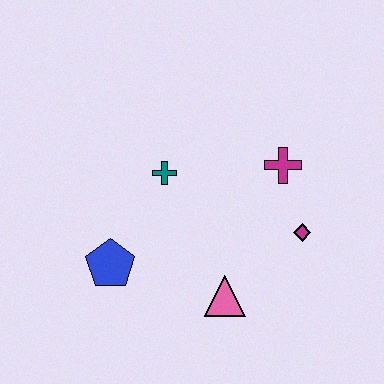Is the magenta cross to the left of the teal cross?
No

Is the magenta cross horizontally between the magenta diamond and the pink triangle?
Yes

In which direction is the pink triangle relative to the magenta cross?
The pink triangle is below the magenta cross.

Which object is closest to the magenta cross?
The magenta diamond is closest to the magenta cross.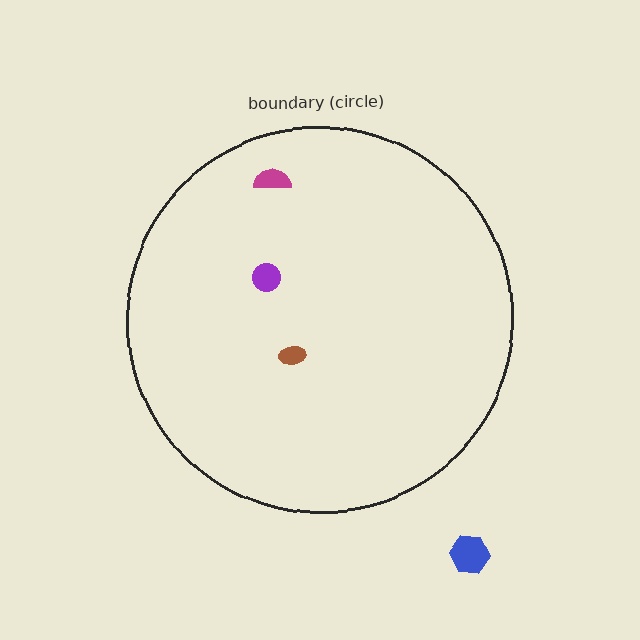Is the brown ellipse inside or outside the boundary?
Inside.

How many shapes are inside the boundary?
3 inside, 1 outside.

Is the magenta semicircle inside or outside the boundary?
Inside.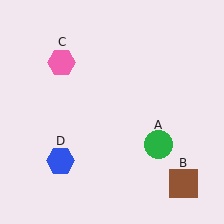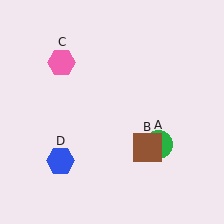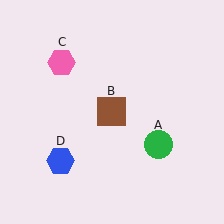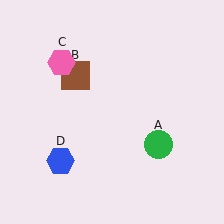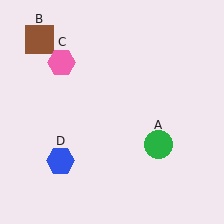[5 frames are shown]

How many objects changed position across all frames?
1 object changed position: brown square (object B).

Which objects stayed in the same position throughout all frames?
Green circle (object A) and pink hexagon (object C) and blue hexagon (object D) remained stationary.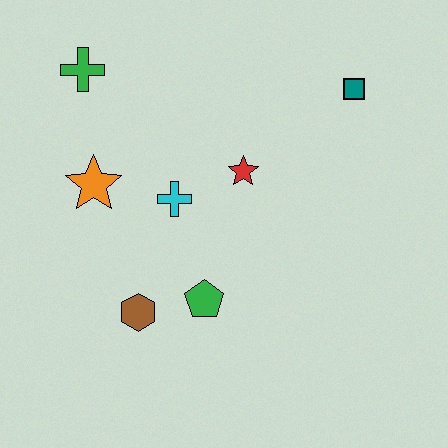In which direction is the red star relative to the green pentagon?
The red star is above the green pentagon.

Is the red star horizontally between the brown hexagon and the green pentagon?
No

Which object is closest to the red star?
The cyan cross is closest to the red star.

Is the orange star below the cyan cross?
No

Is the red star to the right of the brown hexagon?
Yes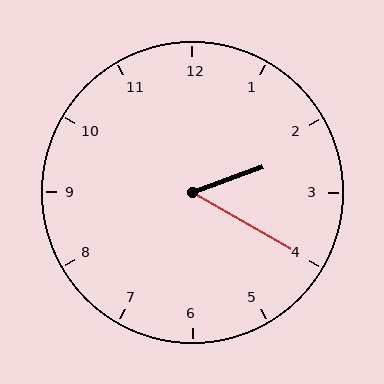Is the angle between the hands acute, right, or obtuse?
It is acute.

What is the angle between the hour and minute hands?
Approximately 50 degrees.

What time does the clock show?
2:20.